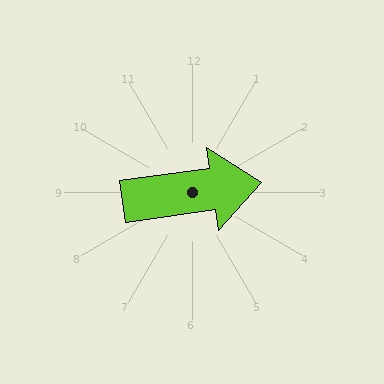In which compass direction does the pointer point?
East.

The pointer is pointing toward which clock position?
Roughly 3 o'clock.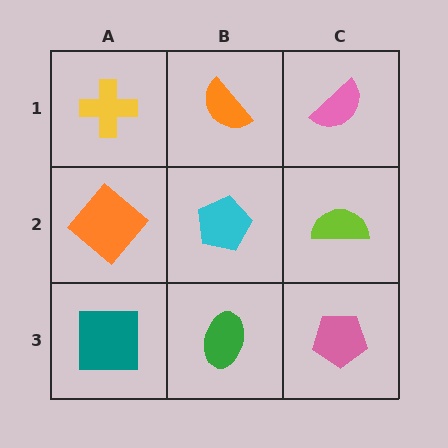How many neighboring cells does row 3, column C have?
2.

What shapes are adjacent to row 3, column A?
An orange diamond (row 2, column A), a green ellipse (row 3, column B).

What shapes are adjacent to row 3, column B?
A cyan pentagon (row 2, column B), a teal square (row 3, column A), a pink pentagon (row 3, column C).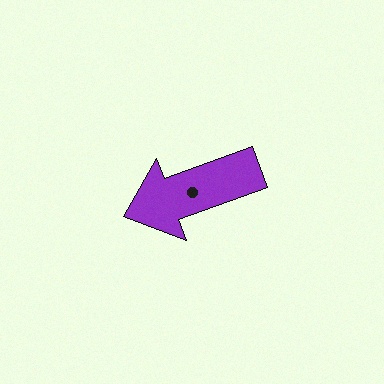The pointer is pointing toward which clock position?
Roughly 8 o'clock.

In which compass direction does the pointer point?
West.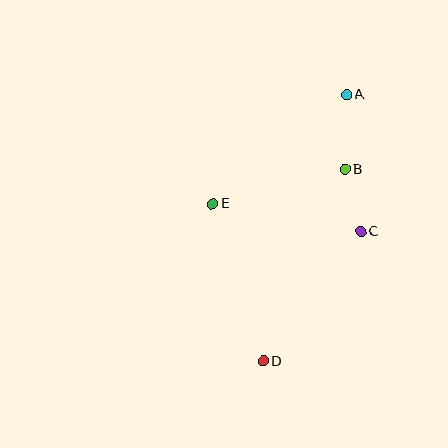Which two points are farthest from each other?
Points A and D are farthest from each other.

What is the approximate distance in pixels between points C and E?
The distance between C and E is approximately 151 pixels.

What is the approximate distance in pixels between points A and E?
The distance between A and E is approximately 173 pixels.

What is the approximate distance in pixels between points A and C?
The distance between A and C is approximately 138 pixels.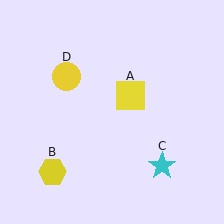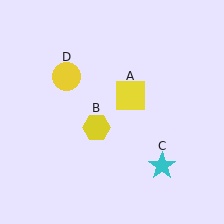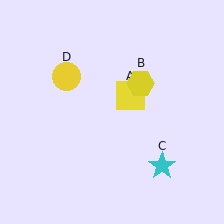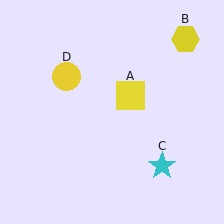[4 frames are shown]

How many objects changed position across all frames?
1 object changed position: yellow hexagon (object B).